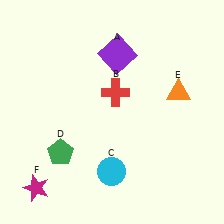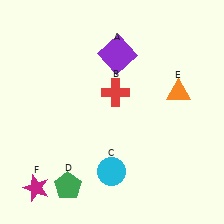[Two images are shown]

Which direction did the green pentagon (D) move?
The green pentagon (D) moved down.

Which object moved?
The green pentagon (D) moved down.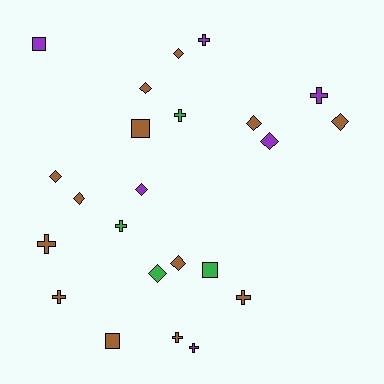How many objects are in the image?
There are 23 objects.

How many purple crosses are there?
There are 3 purple crosses.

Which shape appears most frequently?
Diamond, with 10 objects.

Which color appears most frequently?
Brown, with 13 objects.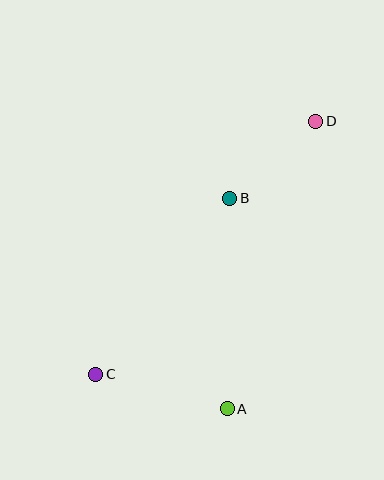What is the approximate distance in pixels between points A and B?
The distance between A and B is approximately 211 pixels.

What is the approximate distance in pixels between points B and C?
The distance between B and C is approximately 221 pixels.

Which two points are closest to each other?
Points B and D are closest to each other.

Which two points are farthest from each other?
Points C and D are farthest from each other.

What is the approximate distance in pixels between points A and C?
The distance between A and C is approximately 136 pixels.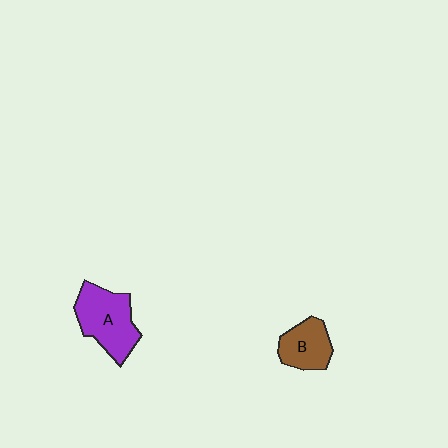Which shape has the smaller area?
Shape B (brown).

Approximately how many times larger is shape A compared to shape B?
Approximately 1.5 times.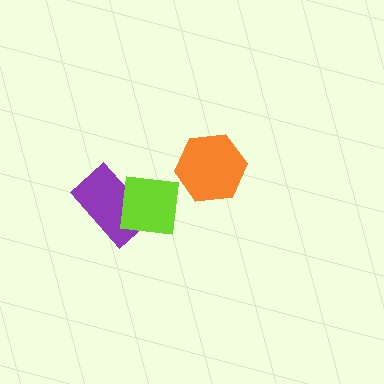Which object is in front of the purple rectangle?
The lime square is in front of the purple rectangle.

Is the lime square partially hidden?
No, no other shape covers it.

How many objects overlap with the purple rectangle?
1 object overlaps with the purple rectangle.